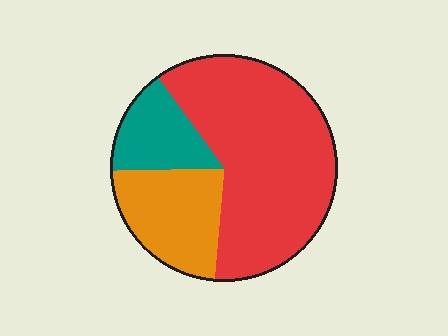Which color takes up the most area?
Red, at roughly 60%.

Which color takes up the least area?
Teal, at roughly 15%.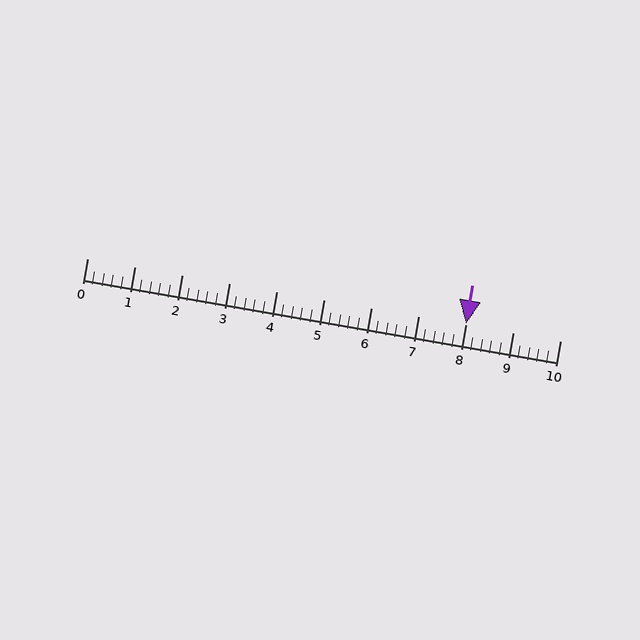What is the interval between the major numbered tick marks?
The major tick marks are spaced 1 units apart.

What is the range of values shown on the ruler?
The ruler shows values from 0 to 10.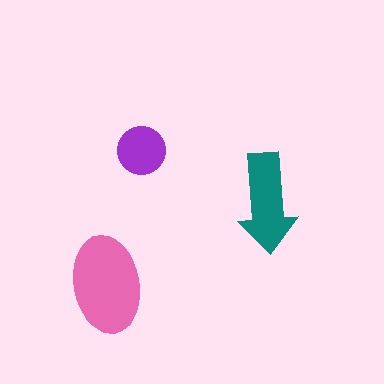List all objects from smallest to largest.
The purple circle, the teal arrow, the pink ellipse.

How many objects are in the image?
There are 3 objects in the image.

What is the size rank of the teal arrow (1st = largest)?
2nd.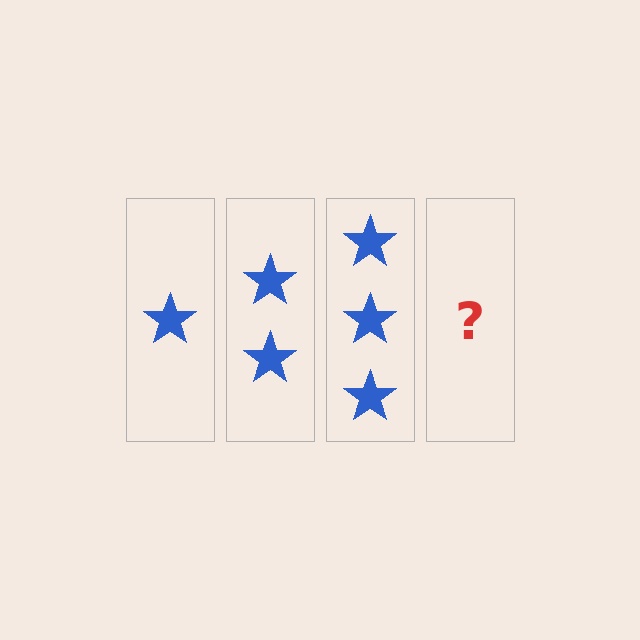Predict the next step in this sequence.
The next step is 4 stars.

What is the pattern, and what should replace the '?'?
The pattern is that each step adds one more star. The '?' should be 4 stars.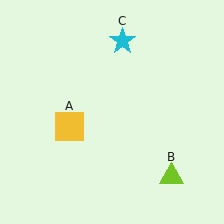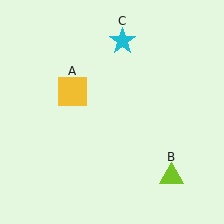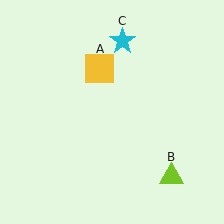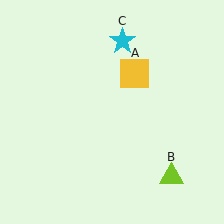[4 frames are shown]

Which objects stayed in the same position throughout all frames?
Lime triangle (object B) and cyan star (object C) remained stationary.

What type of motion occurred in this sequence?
The yellow square (object A) rotated clockwise around the center of the scene.